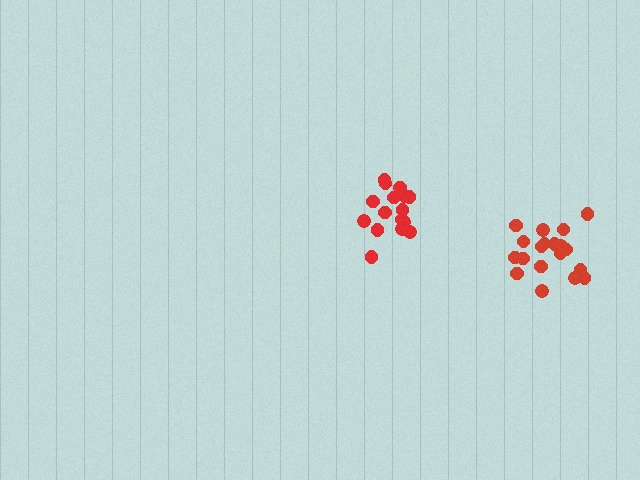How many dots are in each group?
Group 1: 16 dots, Group 2: 19 dots (35 total).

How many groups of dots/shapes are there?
There are 2 groups.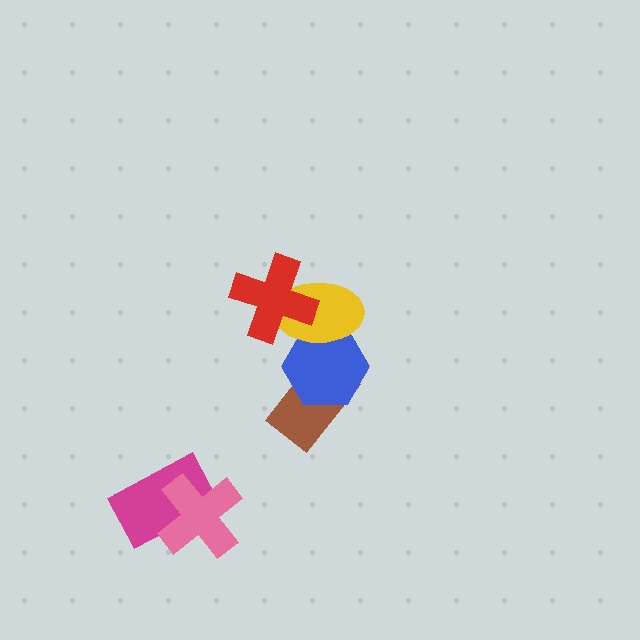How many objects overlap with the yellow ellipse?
2 objects overlap with the yellow ellipse.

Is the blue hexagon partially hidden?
Yes, it is partially covered by another shape.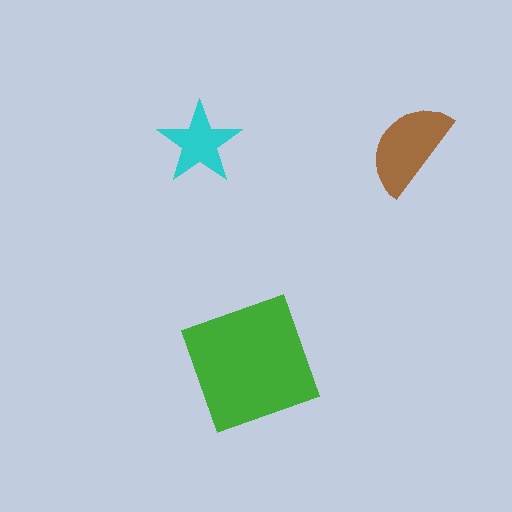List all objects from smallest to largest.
The cyan star, the brown semicircle, the green square.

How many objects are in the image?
There are 3 objects in the image.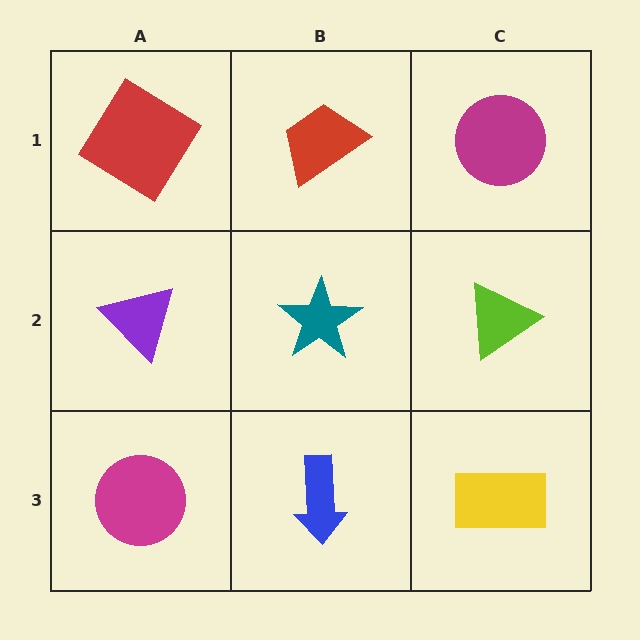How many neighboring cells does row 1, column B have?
3.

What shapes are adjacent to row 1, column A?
A purple triangle (row 2, column A), a red trapezoid (row 1, column B).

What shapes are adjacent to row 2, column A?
A red diamond (row 1, column A), a magenta circle (row 3, column A), a teal star (row 2, column B).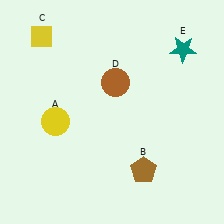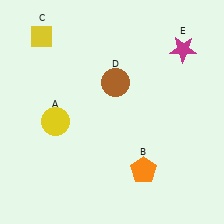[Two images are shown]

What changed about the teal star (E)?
In Image 1, E is teal. In Image 2, it changed to magenta.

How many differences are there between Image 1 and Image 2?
There are 2 differences between the two images.